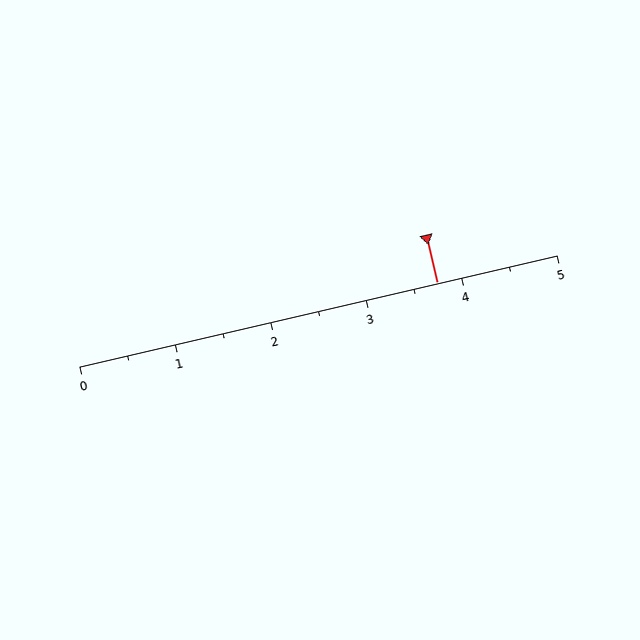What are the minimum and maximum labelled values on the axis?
The axis runs from 0 to 5.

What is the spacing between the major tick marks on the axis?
The major ticks are spaced 1 apart.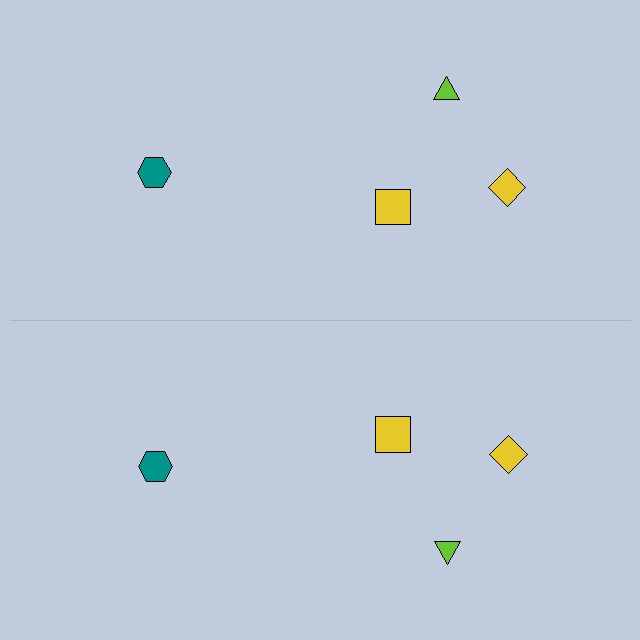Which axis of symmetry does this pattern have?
The pattern has a horizontal axis of symmetry running through the center of the image.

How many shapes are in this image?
There are 8 shapes in this image.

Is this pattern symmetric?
Yes, this pattern has bilateral (reflection) symmetry.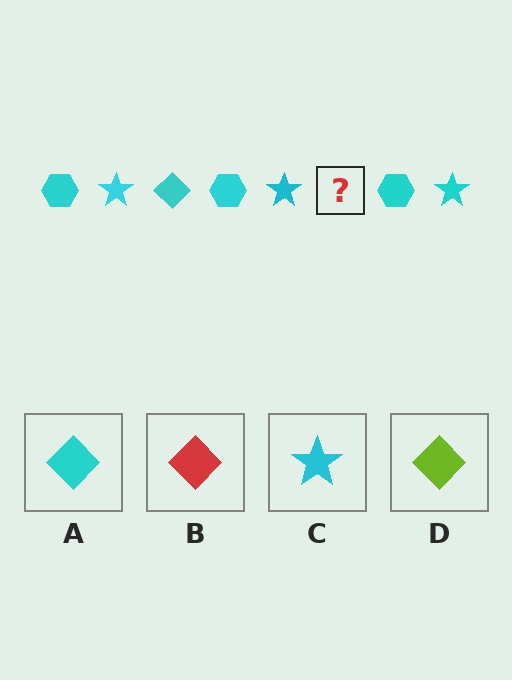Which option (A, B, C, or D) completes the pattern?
A.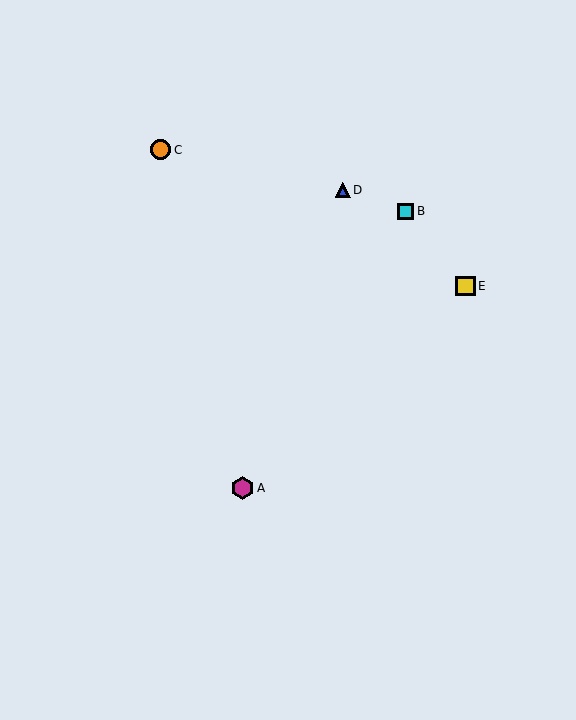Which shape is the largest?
The magenta hexagon (labeled A) is the largest.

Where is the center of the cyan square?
The center of the cyan square is at (406, 212).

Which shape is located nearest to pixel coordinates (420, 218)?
The cyan square (labeled B) at (406, 212) is nearest to that location.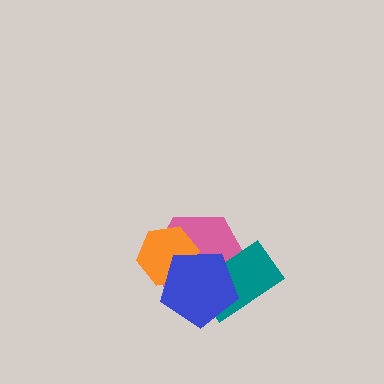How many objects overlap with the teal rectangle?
2 objects overlap with the teal rectangle.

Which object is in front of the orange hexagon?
The blue pentagon is in front of the orange hexagon.